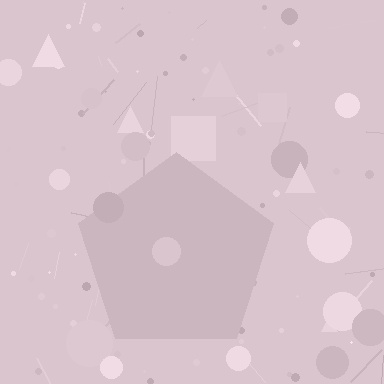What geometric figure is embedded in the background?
A pentagon is embedded in the background.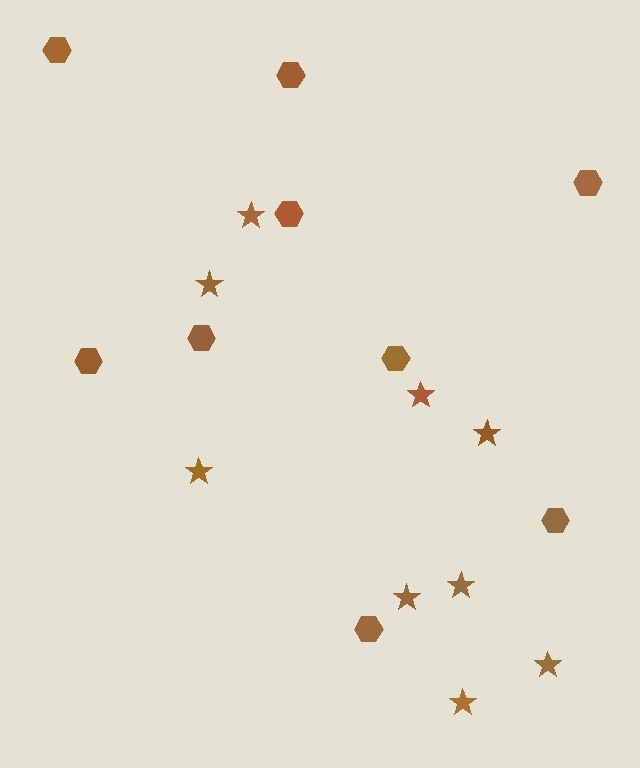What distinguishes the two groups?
There are 2 groups: one group of stars (9) and one group of hexagons (9).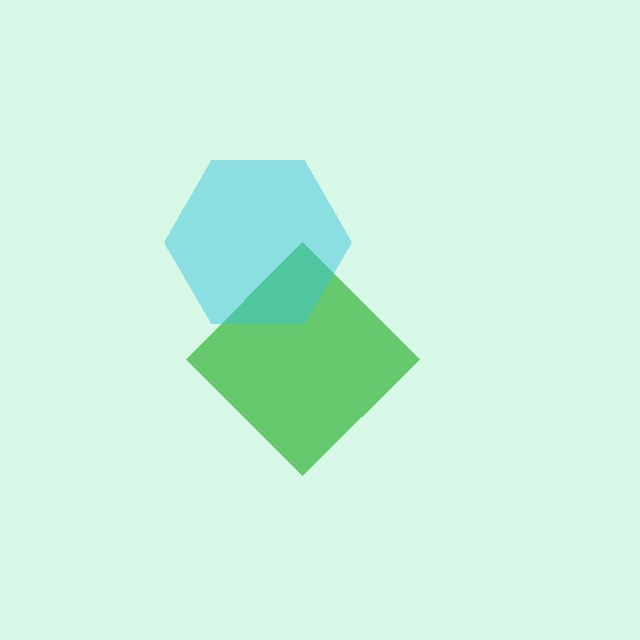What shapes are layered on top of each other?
The layered shapes are: a green diamond, a cyan hexagon.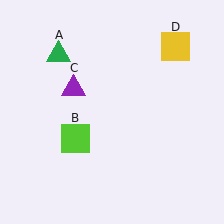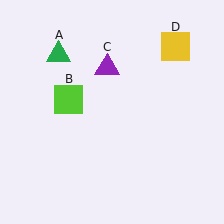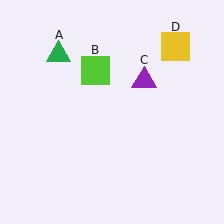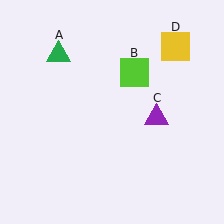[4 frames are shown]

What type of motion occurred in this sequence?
The lime square (object B), purple triangle (object C) rotated clockwise around the center of the scene.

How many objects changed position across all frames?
2 objects changed position: lime square (object B), purple triangle (object C).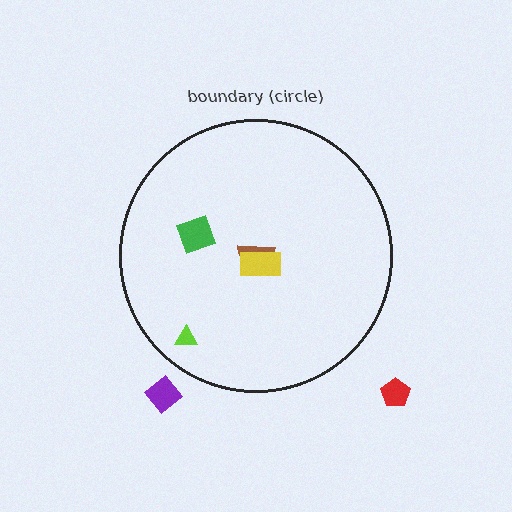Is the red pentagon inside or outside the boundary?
Outside.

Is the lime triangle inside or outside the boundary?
Inside.